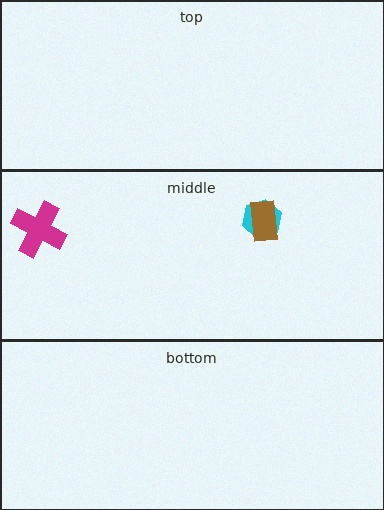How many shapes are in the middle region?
3.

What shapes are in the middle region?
The magenta cross, the cyan hexagon, the brown rectangle.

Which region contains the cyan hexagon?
The middle region.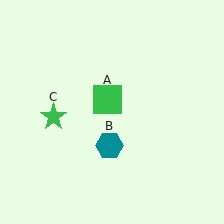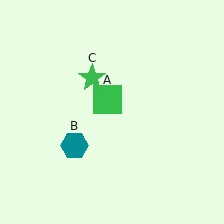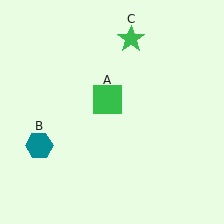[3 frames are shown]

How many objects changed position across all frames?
2 objects changed position: teal hexagon (object B), green star (object C).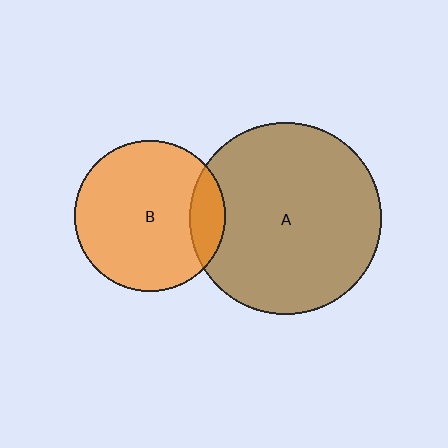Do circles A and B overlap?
Yes.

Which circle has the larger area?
Circle A (brown).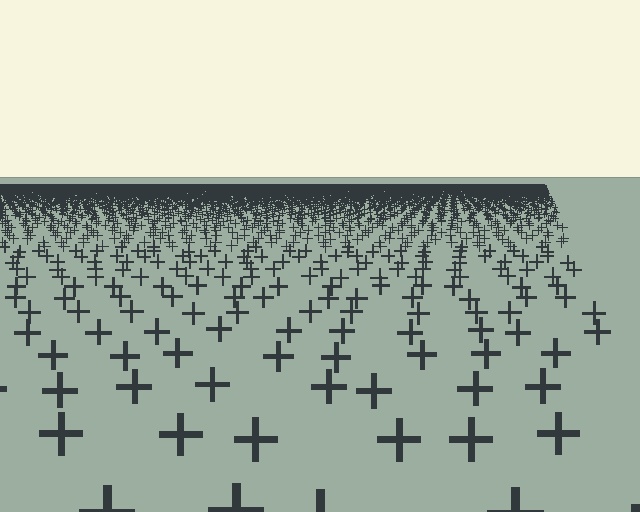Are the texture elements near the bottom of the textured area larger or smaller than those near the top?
Larger. Near the bottom, elements are closer to the viewer and appear at a bigger on-screen size.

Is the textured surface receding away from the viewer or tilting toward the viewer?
The surface is receding away from the viewer. Texture elements get smaller and denser toward the top.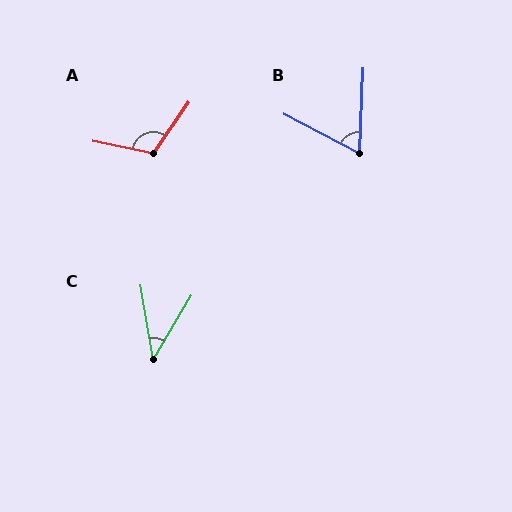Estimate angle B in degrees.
Approximately 65 degrees.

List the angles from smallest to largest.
C (41°), B (65°), A (113°).